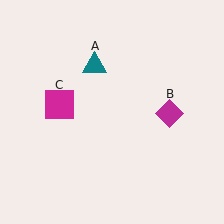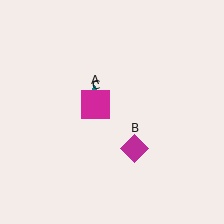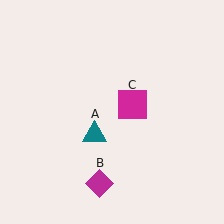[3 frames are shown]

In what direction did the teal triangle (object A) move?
The teal triangle (object A) moved down.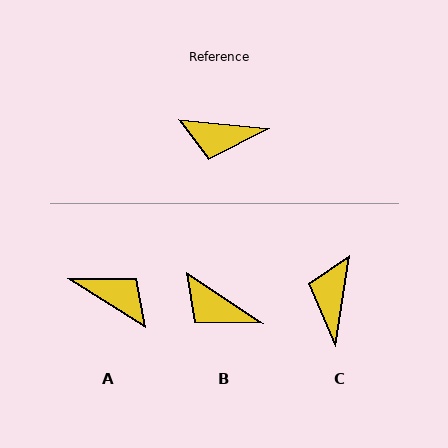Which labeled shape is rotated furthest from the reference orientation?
A, about 154 degrees away.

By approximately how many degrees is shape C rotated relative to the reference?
Approximately 93 degrees clockwise.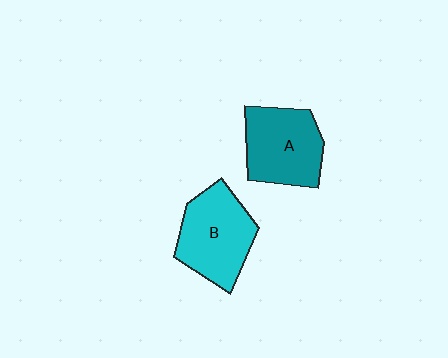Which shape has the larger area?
Shape B (cyan).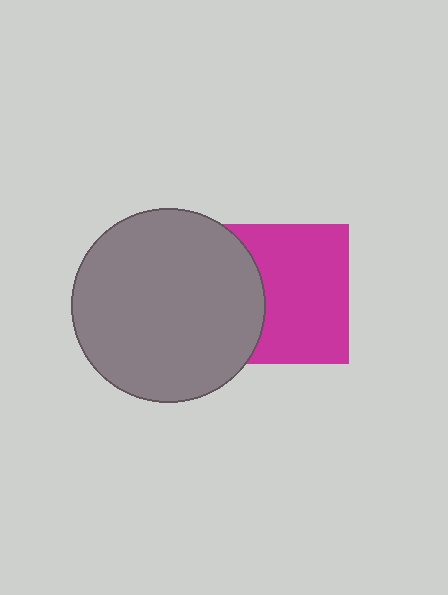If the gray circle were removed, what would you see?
You would see the complete magenta square.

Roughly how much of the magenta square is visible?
Most of it is visible (roughly 67%).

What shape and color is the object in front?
The object in front is a gray circle.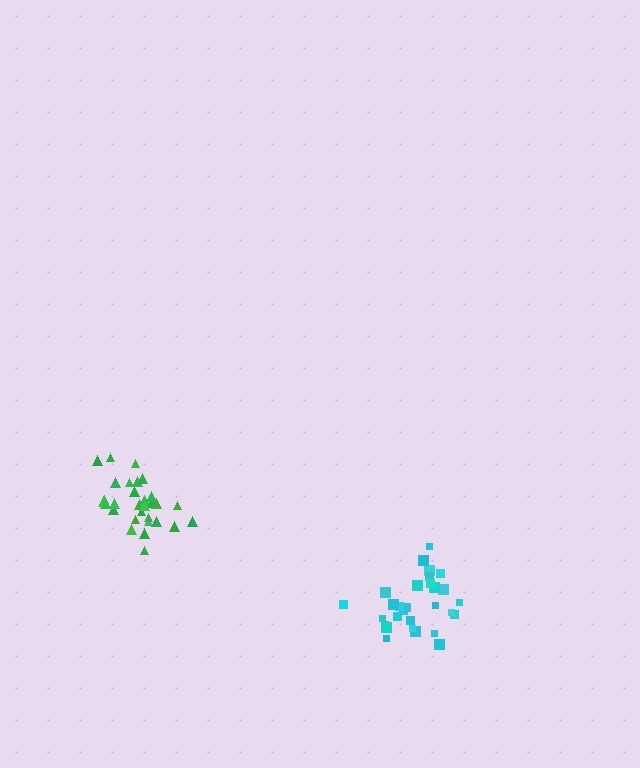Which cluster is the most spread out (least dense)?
Cyan.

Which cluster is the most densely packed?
Green.